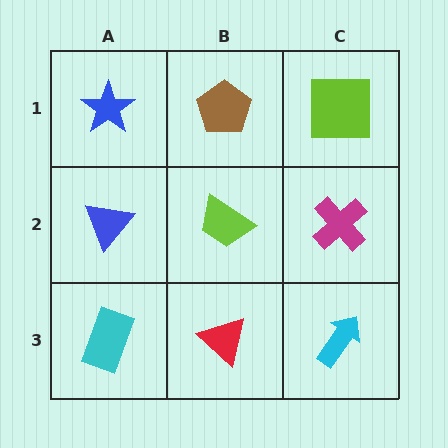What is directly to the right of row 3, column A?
A red triangle.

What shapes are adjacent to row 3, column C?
A magenta cross (row 2, column C), a red triangle (row 3, column B).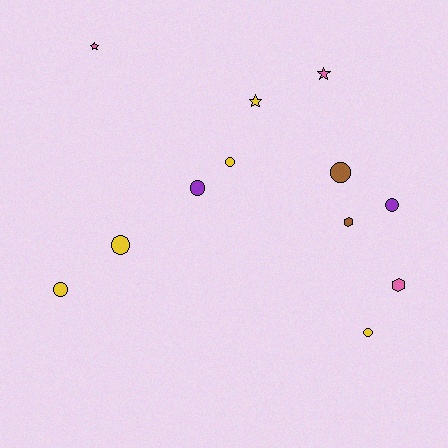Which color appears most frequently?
Yellow, with 5 objects.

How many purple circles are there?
There are 2 purple circles.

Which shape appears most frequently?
Circle, with 7 objects.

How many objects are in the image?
There are 12 objects.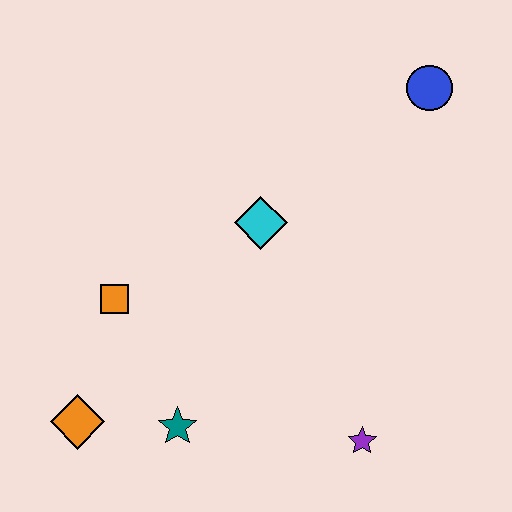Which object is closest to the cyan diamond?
The orange square is closest to the cyan diamond.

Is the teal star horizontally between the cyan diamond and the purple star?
No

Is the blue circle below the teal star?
No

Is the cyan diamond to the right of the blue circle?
No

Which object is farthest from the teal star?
The blue circle is farthest from the teal star.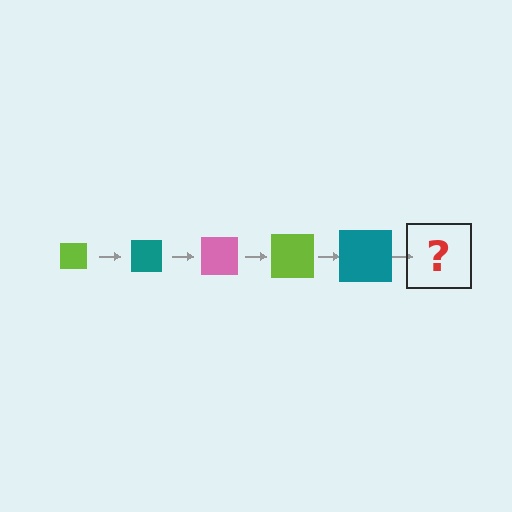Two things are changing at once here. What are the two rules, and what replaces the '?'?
The two rules are that the square grows larger each step and the color cycles through lime, teal, and pink. The '?' should be a pink square, larger than the previous one.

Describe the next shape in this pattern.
It should be a pink square, larger than the previous one.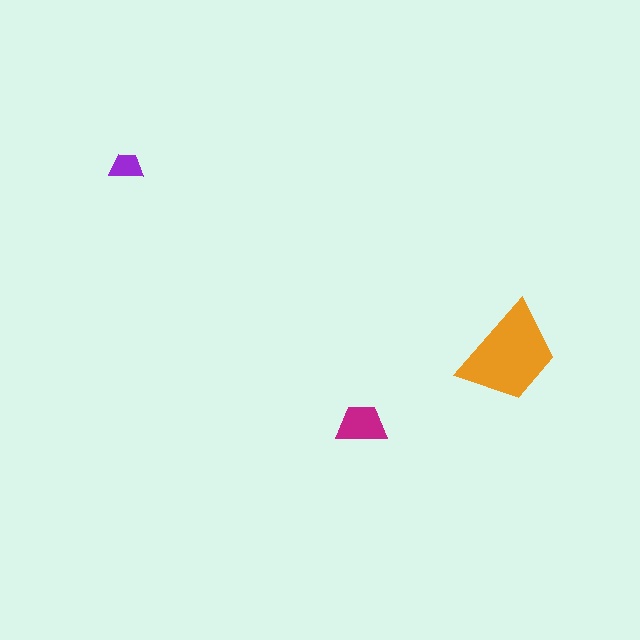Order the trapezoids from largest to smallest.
the orange one, the magenta one, the purple one.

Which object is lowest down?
The magenta trapezoid is bottommost.